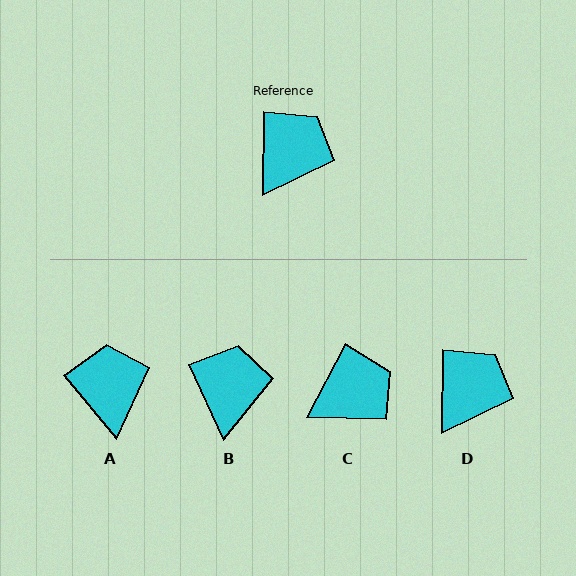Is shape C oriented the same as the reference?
No, it is off by about 27 degrees.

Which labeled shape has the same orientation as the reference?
D.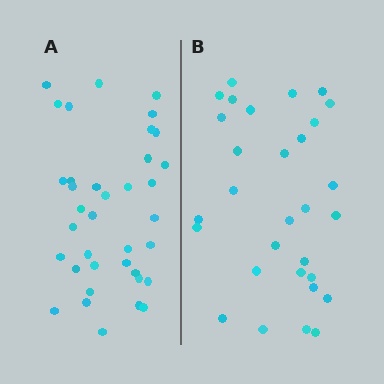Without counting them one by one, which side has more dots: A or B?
Region A (the left region) has more dots.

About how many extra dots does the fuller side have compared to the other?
Region A has roughly 8 or so more dots than region B.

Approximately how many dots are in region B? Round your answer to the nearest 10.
About 30 dots.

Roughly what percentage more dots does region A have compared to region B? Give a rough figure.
About 25% more.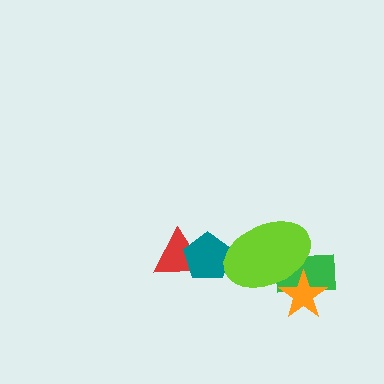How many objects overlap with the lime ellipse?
3 objects overlap with the lime ellipse.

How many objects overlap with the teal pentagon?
2 objects overlap with the teal pentagon.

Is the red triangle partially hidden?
Yes, it is partially covered by another shape.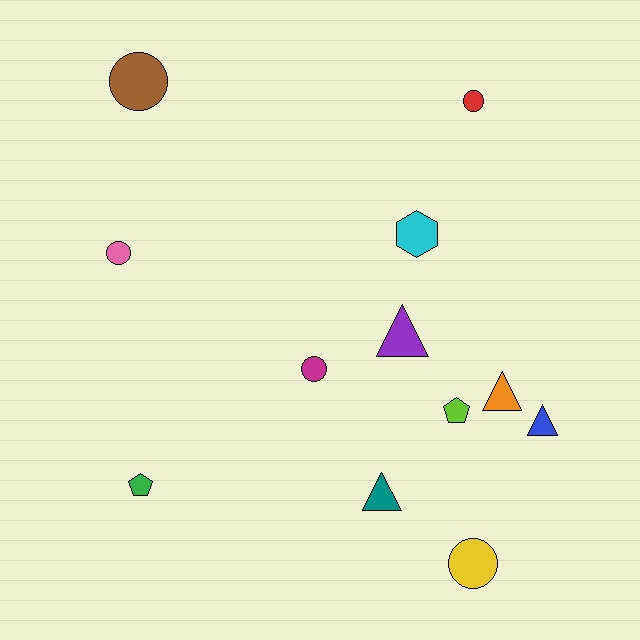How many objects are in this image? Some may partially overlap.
There are 12 objects.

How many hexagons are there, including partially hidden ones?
There is 1 hexagon.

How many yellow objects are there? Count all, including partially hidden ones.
There is 1 yellow object.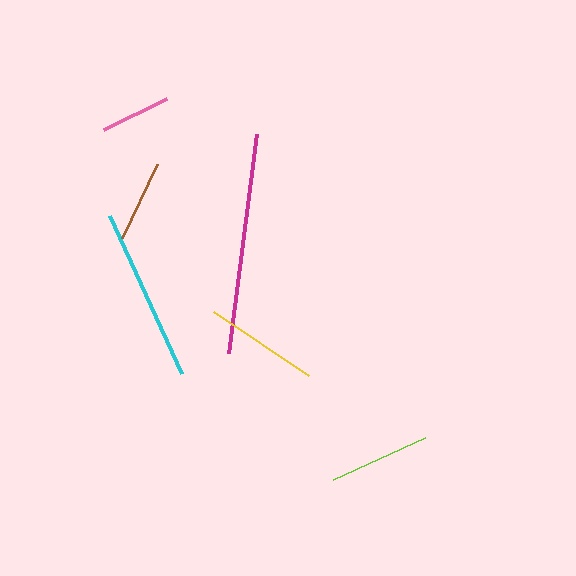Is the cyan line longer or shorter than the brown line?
The cyan line is longer than the brown line.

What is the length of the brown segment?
The brown segment is approximately 82 pixels long.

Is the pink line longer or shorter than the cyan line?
The cyan line is longer than the pink line.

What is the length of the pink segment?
The pink segment is approximately 70 pixels long.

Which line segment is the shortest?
The pink line is the shortest at approximately 70 pixels.